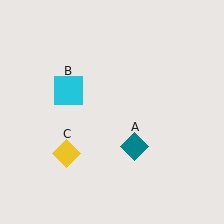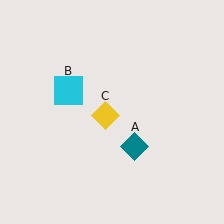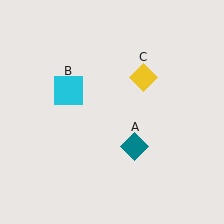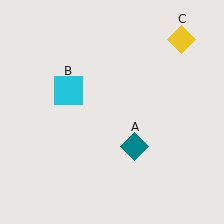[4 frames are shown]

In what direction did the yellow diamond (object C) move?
The yellow diamond (object C) moved up and to the right.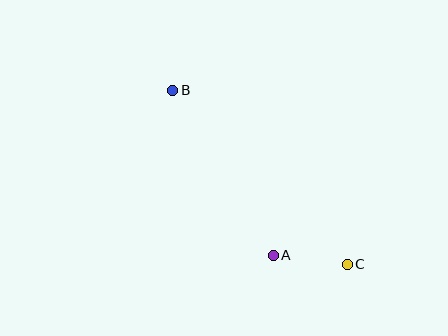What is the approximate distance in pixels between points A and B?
The distance between A and B is approximately 193 pixels.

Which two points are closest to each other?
Points A and C are closest to each other.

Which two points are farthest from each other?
Points B and C are farthest from each other.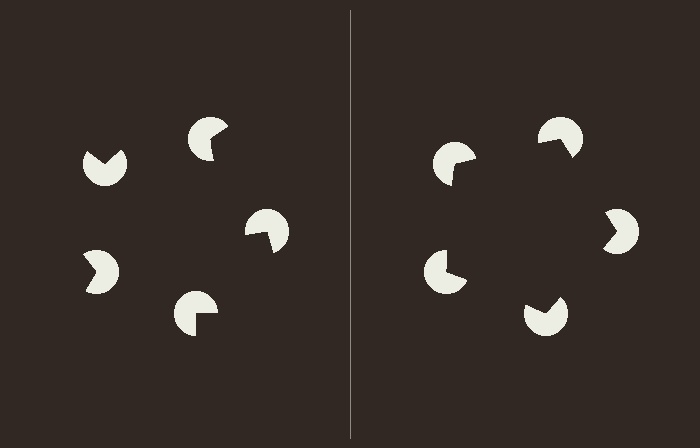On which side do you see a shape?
An illusory pentagon appears on the right side. On the left side the wedge cuts are rotated, so no coherent shape forms.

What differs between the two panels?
The pac-man discs are positioned identically on both sides; only the wedge orientations differ. On the right they align to a pentagon; on the left they are misaligned.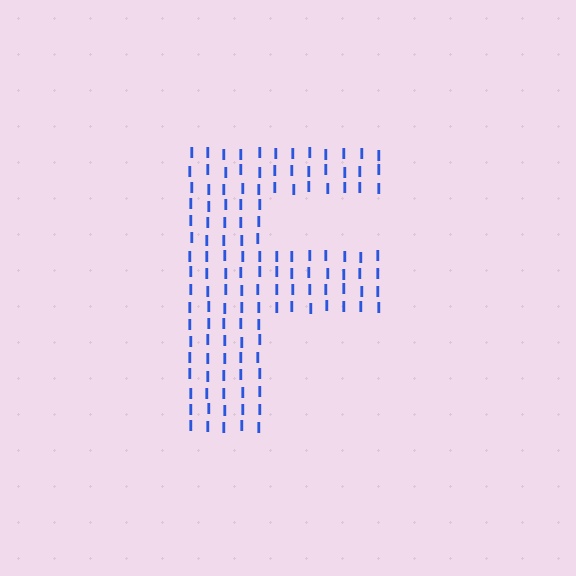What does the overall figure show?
The overall figure shows the letter F.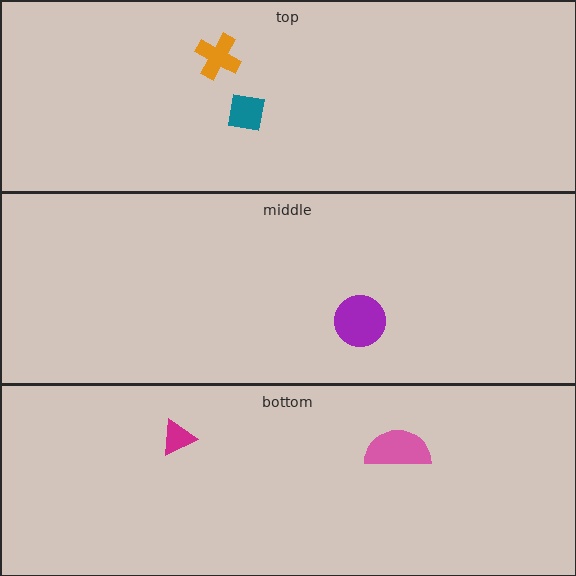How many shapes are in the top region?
2.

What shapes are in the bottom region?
The pink semicircle, the magenta triangle.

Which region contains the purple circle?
The middle region.